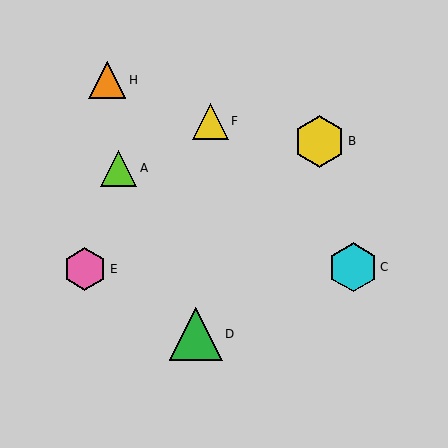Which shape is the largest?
The green triangle (labeled D) is the largest.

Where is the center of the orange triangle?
The center of the orange triangle is at (107, 80).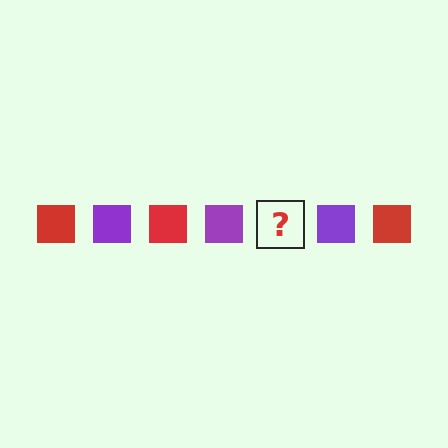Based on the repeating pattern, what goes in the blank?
The blank should be a red square.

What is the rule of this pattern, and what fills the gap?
The rule is that the pattern cycles through red, purple squares. The gap should be filled with a red square.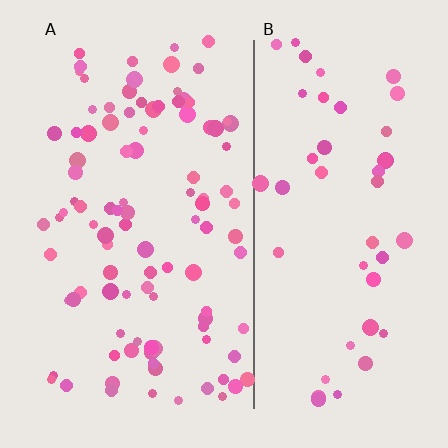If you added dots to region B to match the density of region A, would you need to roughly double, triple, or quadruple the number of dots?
Approximately double.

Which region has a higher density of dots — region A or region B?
A (the left).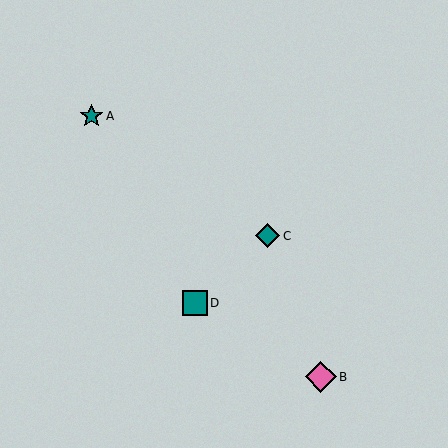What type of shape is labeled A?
Shape A is a teal star.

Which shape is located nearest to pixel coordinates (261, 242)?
The teal diamond (labeled C) at (268, 236) is nearest to that location.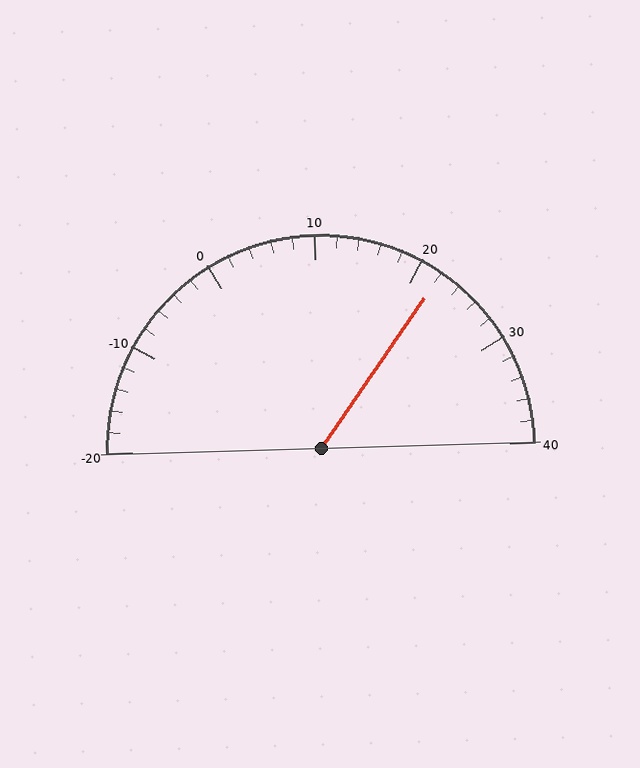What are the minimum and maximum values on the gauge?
The gauge ranges from -20 to 40.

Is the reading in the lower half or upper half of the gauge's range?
The reading is in the upper half of the range (-20 to 40).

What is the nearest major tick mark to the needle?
The nearest major tick mark is 20.